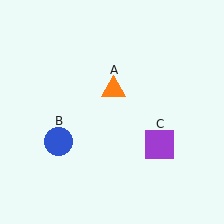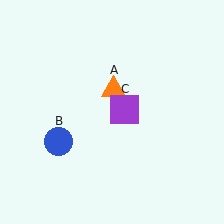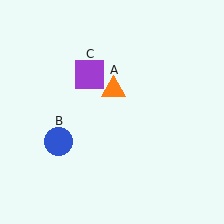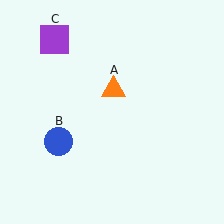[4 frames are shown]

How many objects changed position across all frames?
1 object changed position: purple square (object C).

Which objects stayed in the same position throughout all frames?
Orange triangle (object A) and blue circle (object B) remained stationary.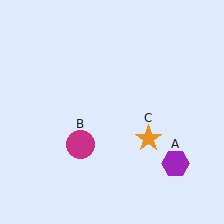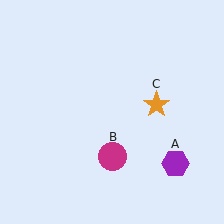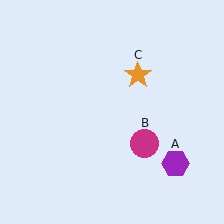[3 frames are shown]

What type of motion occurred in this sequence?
The magenta circle (object B), orange star (object C) rotated counterclockwise around the center of the scene.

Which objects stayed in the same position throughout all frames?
Purple hexagon (object A) remained stationary.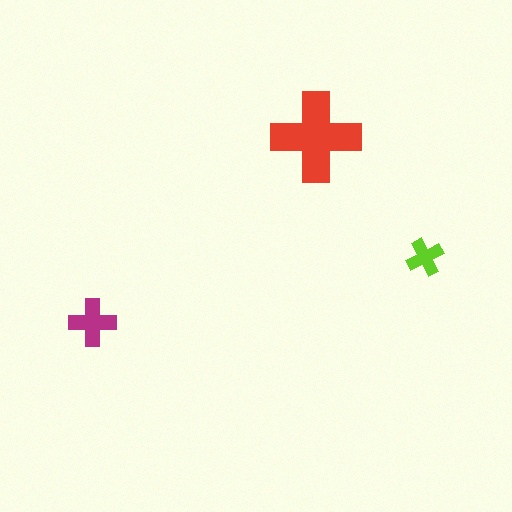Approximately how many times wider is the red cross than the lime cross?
About 2.5 times wider.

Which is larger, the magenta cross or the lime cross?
The magenta one.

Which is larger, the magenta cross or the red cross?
The red one.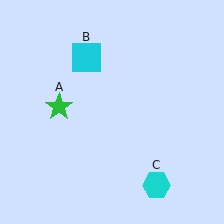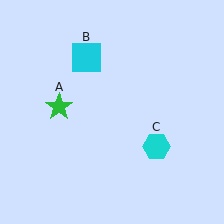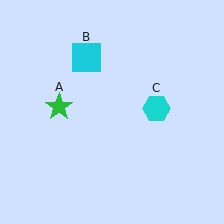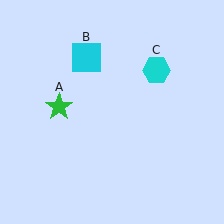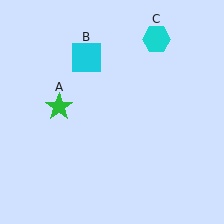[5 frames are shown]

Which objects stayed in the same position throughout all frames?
Green star (object A) and cyan square (object B) remained stationary.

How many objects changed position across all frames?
1 object changed position: cyan hexagon (object C).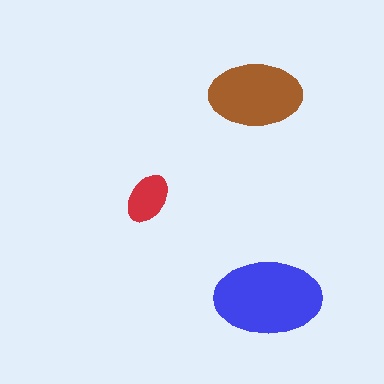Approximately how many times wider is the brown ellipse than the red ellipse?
About 2 times wider.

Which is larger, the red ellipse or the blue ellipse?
The blue one.